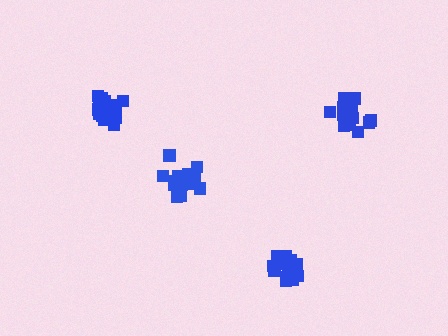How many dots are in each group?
Group 1: 20 dots, Group 2: 18 dots, Group 3: 21 dots, Group 4: 21 dots (80 total).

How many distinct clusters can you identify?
There are 4 distinct clusters.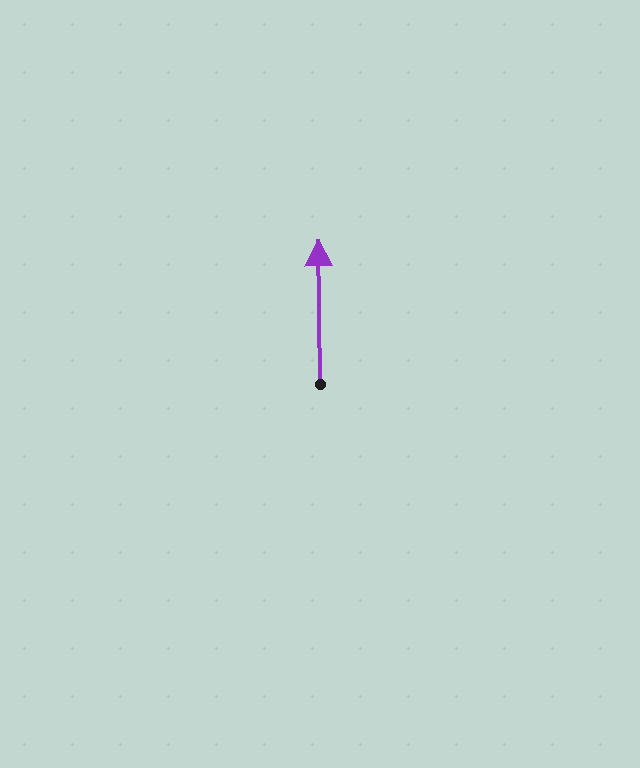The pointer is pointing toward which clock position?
Roughly 12 o'clock.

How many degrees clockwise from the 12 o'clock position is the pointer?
Approximately 359 degrees.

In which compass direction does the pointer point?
North.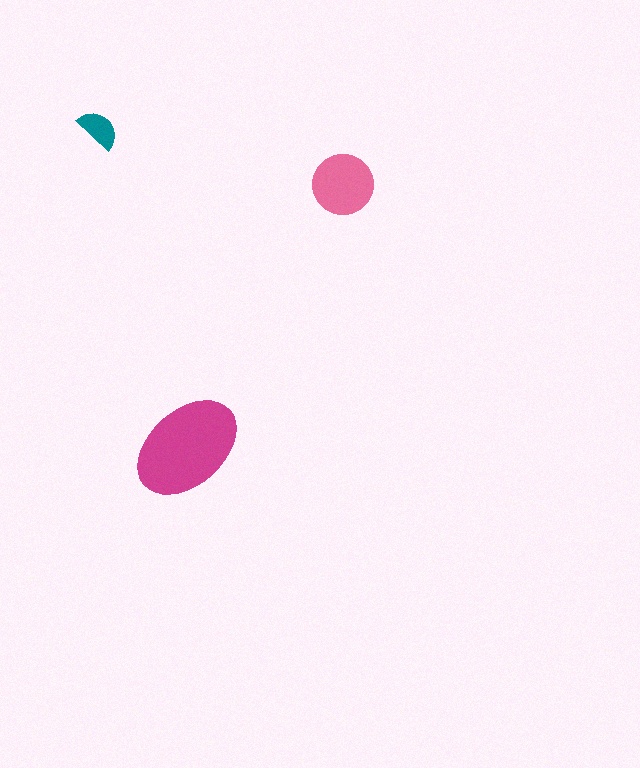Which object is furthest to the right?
The pink circle is rightmost.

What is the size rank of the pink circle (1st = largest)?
2nd.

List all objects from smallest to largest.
The teal semicircle, the pink circle, the magenta ellipse.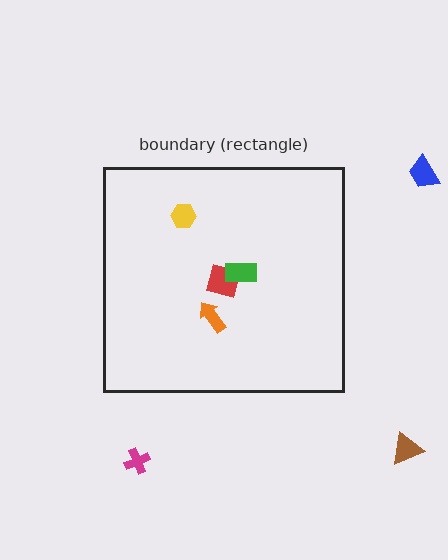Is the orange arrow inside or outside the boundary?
Inside.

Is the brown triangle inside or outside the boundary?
Outside.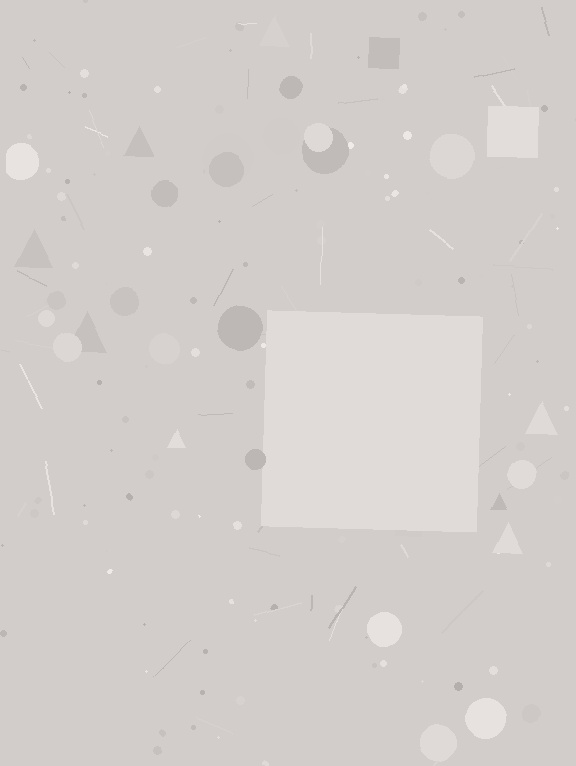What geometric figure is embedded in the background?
A square is embedded in the background.